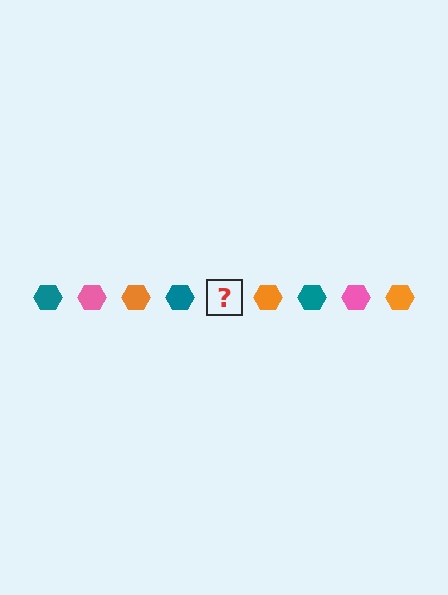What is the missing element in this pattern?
The missing element is a pink hexagon.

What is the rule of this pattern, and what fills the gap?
The rule is that the pattern cycles through teal, pink, orange hexagons. The gap should be filled with a pink hexagon.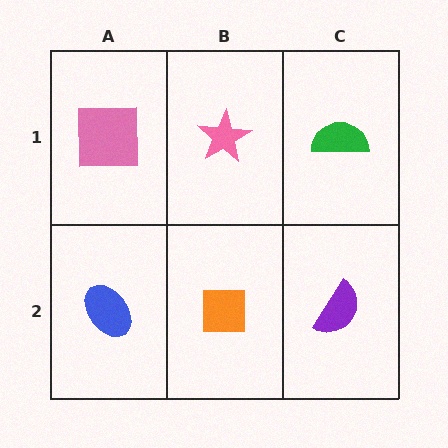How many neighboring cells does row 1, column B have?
3.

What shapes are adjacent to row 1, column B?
An orange square (row 2, column B), a pink square (row 1, column A), a green semicircle (row 1, column C).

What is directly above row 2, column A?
A pink square.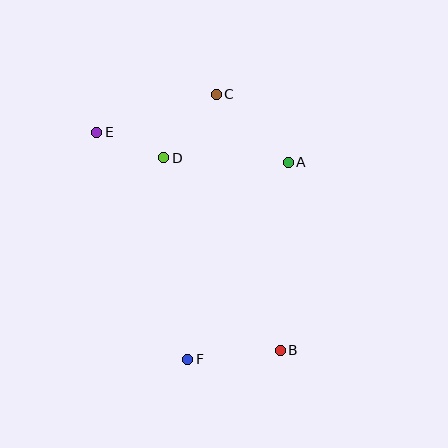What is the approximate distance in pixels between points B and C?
The distance between B and C is approximately 264 pixels.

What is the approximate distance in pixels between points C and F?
The distance between C and F is approximately 266 pixels.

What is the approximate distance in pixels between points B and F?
The distance between B and F is approximately 93 pixels.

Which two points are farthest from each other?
Points B and E are farthest from each other.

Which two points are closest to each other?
Points D and E are closest to each other.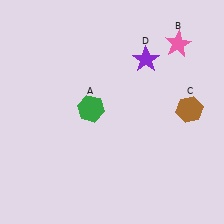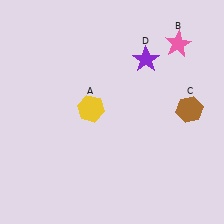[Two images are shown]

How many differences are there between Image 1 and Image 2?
There is 1 difference between the two images.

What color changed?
The hexagon (A) changed from green in Image 1 to yellow in Image 2.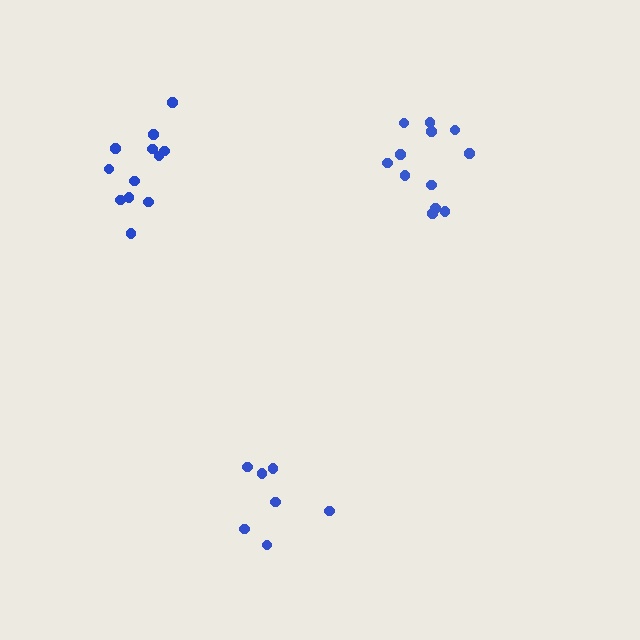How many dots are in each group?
Group 1: 7 dots, Group 2: 12 dots, Group 3: 12 dots (31 total).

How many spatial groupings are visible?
There are 3 spatial groupings.